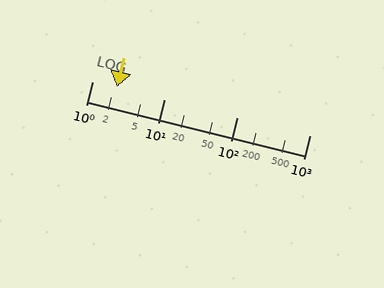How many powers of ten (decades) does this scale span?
The scale spans 3 decades, from 1 to 1000.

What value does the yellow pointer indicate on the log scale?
The pointer indicates approximately 2.2.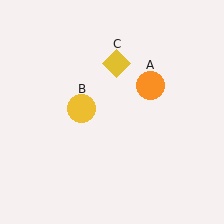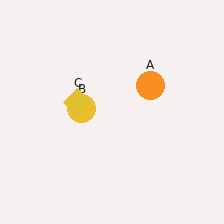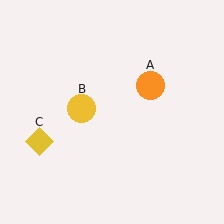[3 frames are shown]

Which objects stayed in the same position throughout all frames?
Orange circle (object A) and yellow circle (object B) remained stationary.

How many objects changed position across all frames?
1 object changed position: yellow diamond (object C).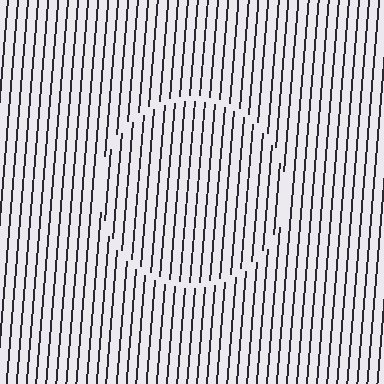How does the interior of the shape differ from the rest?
The interior of the shape contains the same grating, shifted by half a period — the contour is defined by the phase discontinuity where line-ends from the inner and outer gratings abut.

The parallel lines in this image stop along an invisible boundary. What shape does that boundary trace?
An illusory circle. The interior of the shape contains the same grating, shifted by half a period — the contour is defined by the phase discontinuity where line-ends from the inner and outer gratings abut.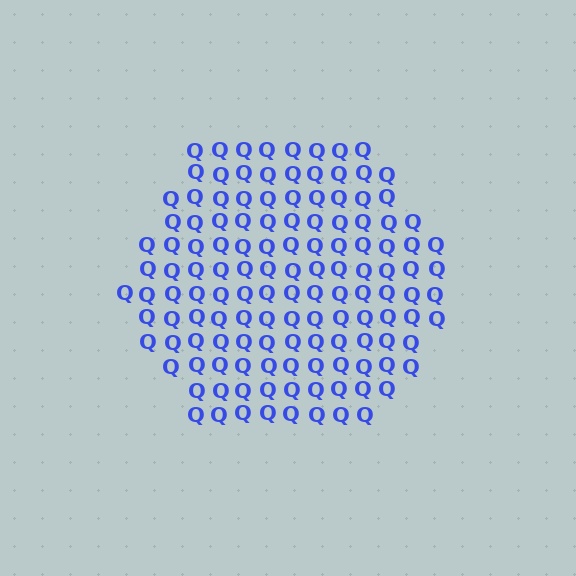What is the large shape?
The large shape is a hexagon.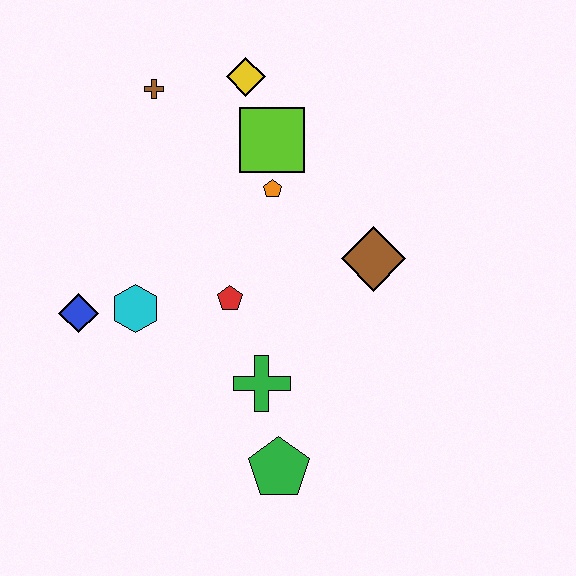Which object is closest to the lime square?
The orange pentagon is closest to the lime square.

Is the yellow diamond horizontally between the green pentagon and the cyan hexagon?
Yes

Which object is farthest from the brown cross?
The green pentagon is farthest from the brown cross.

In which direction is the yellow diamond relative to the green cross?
The yellow diamond is above the green cross.